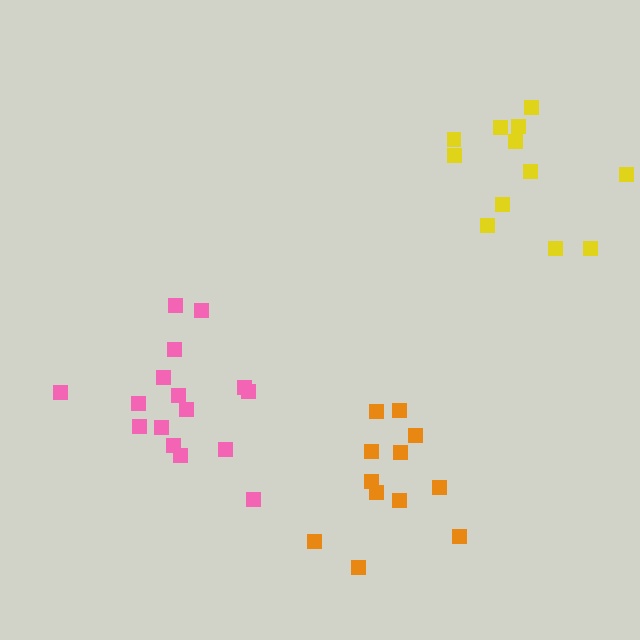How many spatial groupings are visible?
There are 3 spatial groupings.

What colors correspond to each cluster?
The clusters are colored: pink, orange, yellow.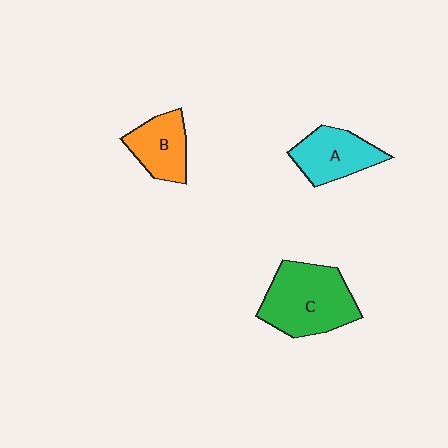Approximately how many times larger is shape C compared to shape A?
Approximately 1.5 times.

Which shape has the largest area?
Shape C (green).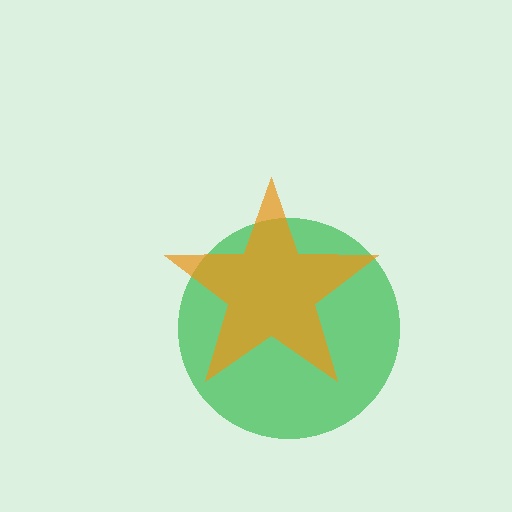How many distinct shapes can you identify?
There are 2 distinct shapes: a green circle, an orange star.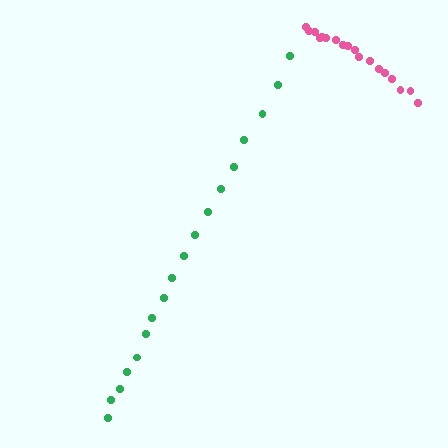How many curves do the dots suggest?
There are 2 distinct paths.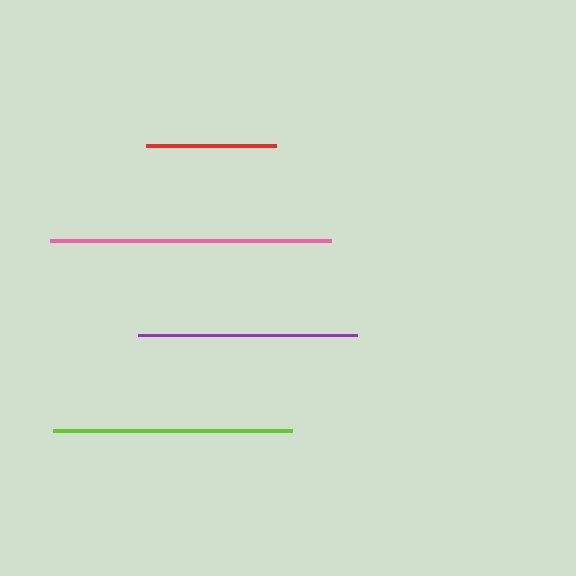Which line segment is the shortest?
The red line is the shortest at approximately 130 pixels.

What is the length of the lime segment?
The lime segment is approximately 239 pixels long.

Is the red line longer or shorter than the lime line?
The lime line is longer than the red line.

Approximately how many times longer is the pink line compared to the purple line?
The pink line is approximately 1.3 times the length of the purple line.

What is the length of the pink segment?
The pink segment is approximately 281 pixels long.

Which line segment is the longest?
The pink line is the longest at approximately 281 pixels.